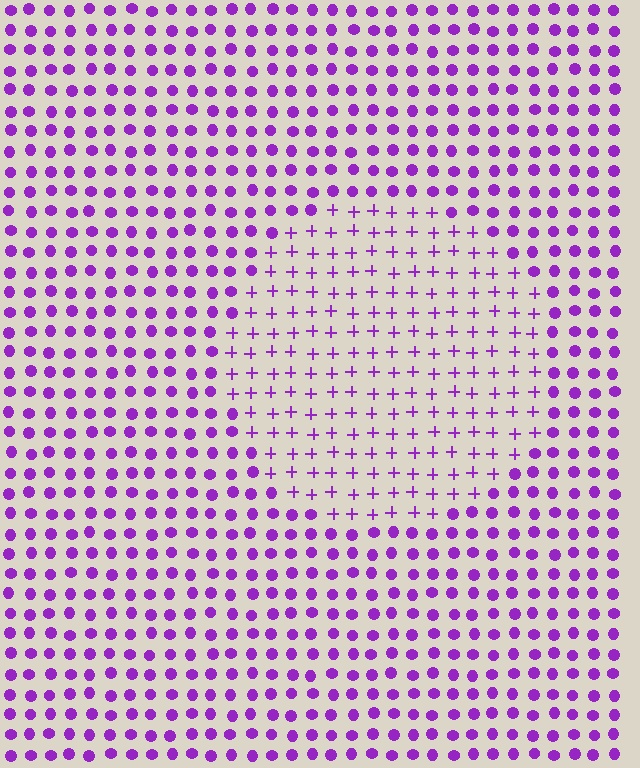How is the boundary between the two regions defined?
The boundary is defined by a change in element shape: plus signs inside vs. circles outside. All elements share the same color and spacing.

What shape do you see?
I see a circle.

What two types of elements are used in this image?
The image uses plus signs inside the circle region and circles outside it.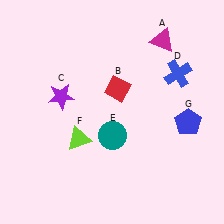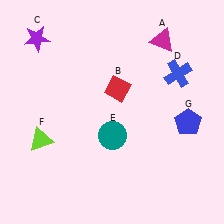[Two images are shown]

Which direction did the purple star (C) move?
The purple star (C) moved up.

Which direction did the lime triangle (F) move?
The lime triangle (F) moved left.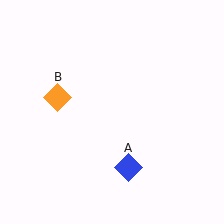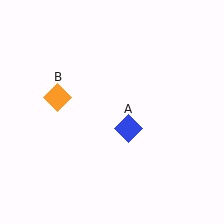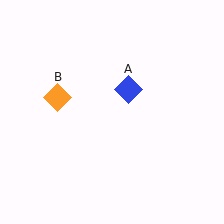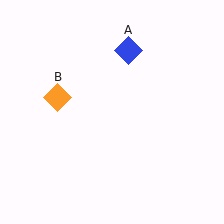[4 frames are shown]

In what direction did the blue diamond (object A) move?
The blue diamond (object A) moved up.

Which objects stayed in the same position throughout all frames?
Orange diamond (object B) remained stationary.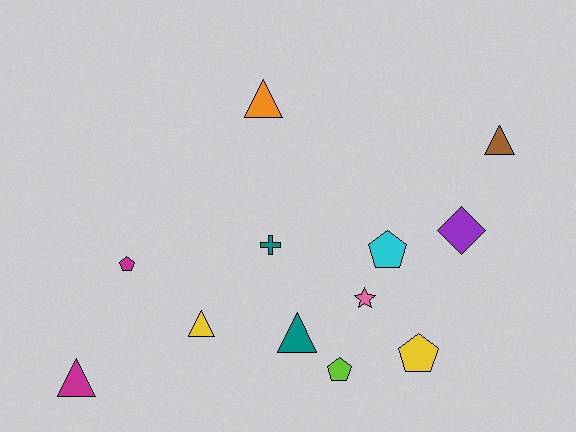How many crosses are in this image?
There is 1 cross.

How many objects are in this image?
There are 12 objects.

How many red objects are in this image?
There are no red objects.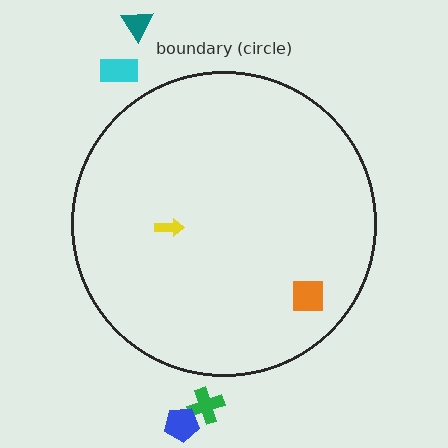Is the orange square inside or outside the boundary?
Inside.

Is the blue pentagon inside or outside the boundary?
Outside.